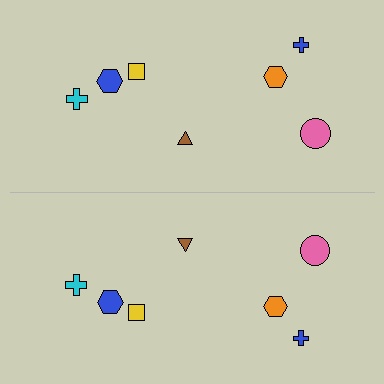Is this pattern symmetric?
Yes, this pattern has bilateral (reflection) symmetry.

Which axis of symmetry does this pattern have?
The pattern has a horizontal axis of symmetry running through the center of the image.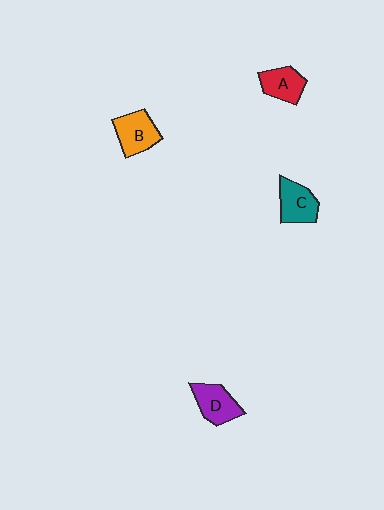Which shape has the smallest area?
Shape A (red).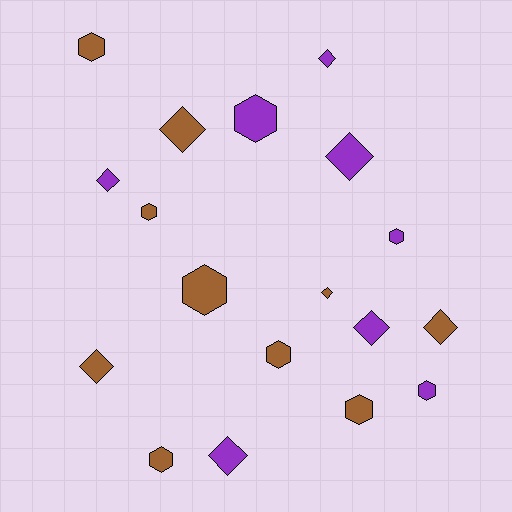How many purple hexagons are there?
There are 3 purple hexagons.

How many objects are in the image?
There are 18 objects.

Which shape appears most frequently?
Hexagon, with 9 objects.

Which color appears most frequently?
Brown, with 10 objects.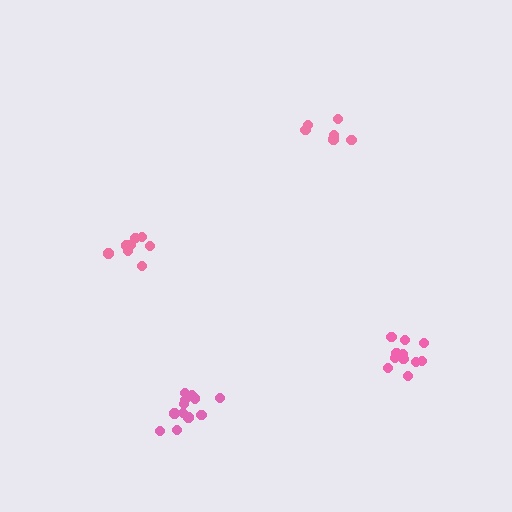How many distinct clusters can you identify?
There are 4 distinct clusters.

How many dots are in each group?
Group 1: 11 dots, Group 2: 6 dots, Group 3: 12 dots, Group 4: 8 dots (37 total).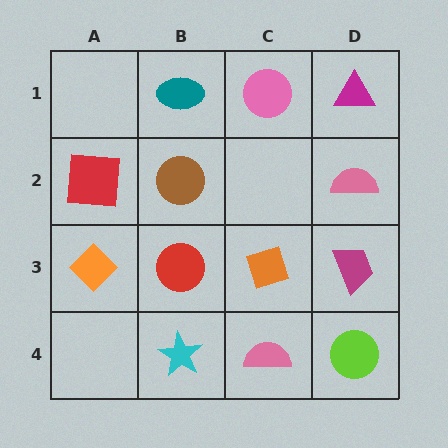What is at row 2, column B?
A brown circle.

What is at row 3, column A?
An orange diamond.